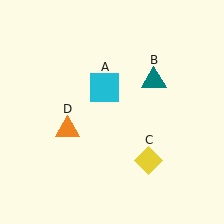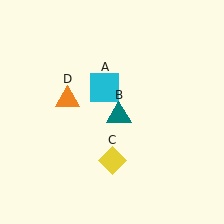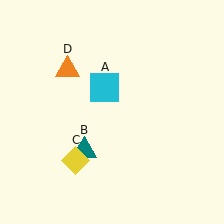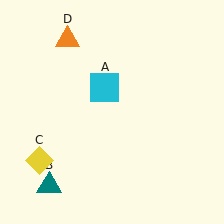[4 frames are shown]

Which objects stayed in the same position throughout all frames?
Cyan square (object A) remained stationary.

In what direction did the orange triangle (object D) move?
The orange triangle (object D) moved up.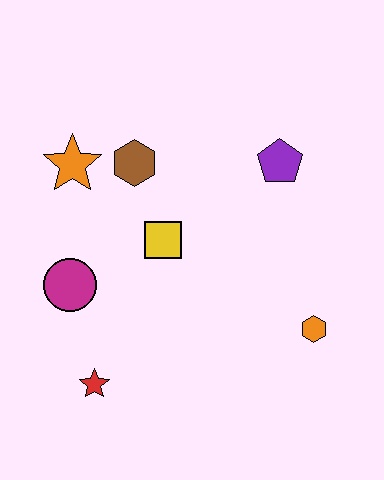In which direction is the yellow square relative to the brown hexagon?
The yellow square is below the brown hexagon.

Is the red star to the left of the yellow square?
Yes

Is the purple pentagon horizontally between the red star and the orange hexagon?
Yes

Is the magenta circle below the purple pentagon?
Yes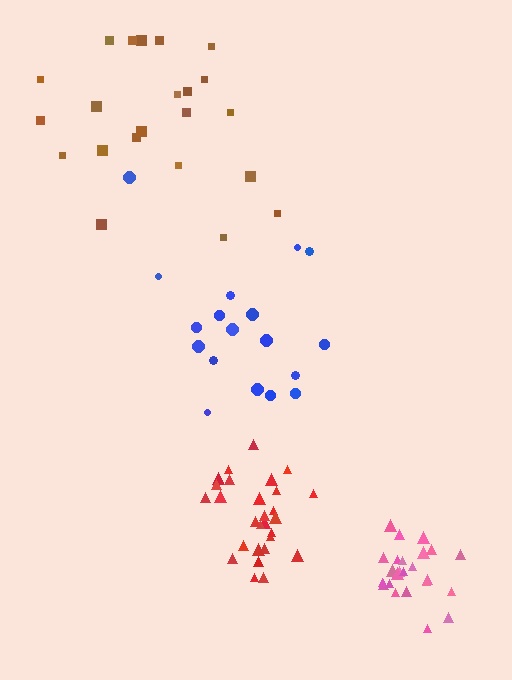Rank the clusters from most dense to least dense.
pink, red, brown, blue.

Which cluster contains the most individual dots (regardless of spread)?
Red (28).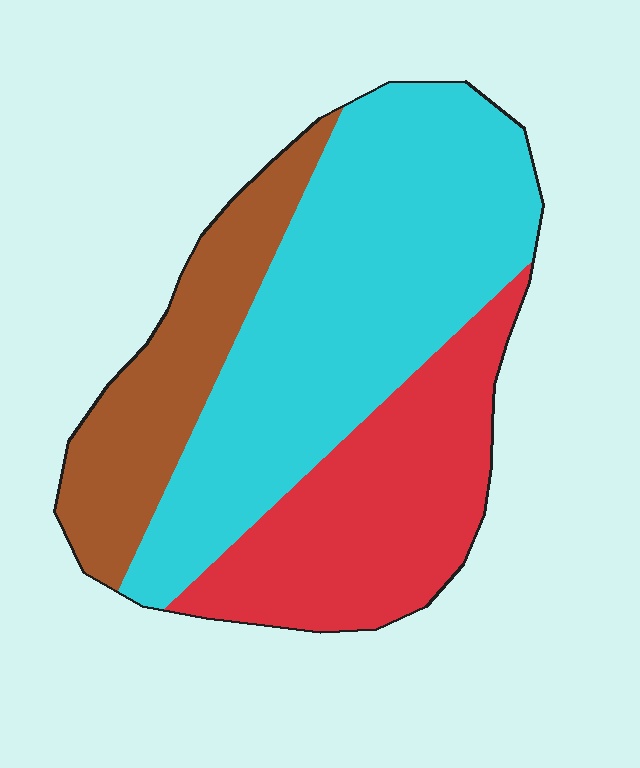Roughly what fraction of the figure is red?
Red covers 29% of the figure.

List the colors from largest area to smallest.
From largest to smallest: cyan, red, brown.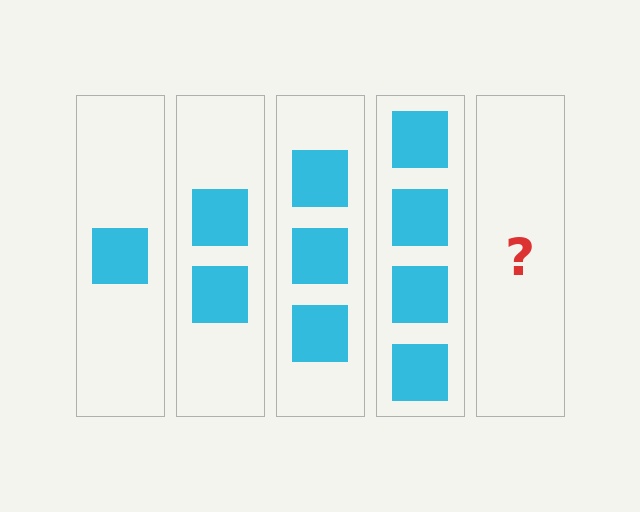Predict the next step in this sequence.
The next step is 5 squares.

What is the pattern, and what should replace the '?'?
The pattern is that each step adds one more square. The '?' should be 5 squares.